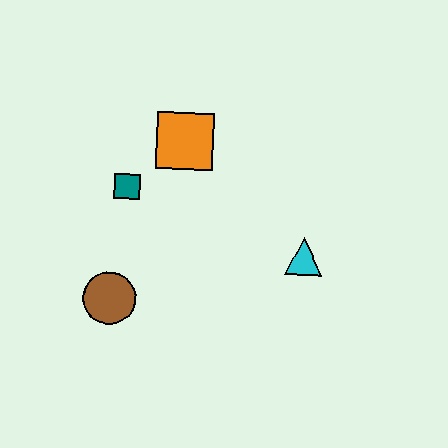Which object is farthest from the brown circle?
The cyan triangle is farthest from the brown circle.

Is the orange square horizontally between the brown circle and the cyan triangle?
Yes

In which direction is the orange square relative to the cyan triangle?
The orange square is to the left of the cyan triangle.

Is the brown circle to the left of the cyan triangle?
Yes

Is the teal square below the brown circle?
No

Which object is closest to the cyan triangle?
The orange square is closest to the cyan triangle.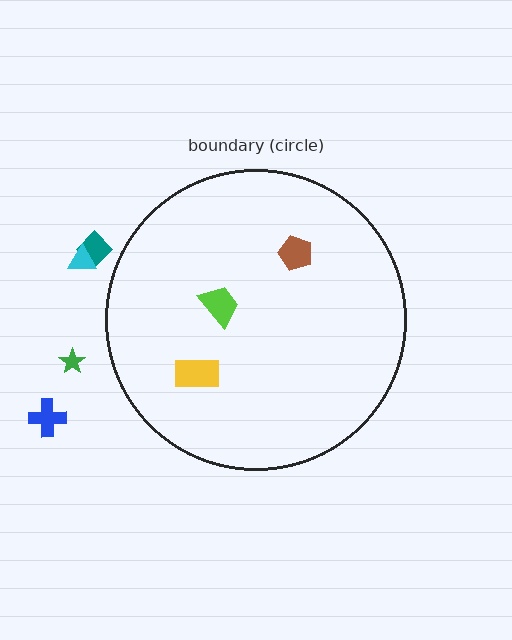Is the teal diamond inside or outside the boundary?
Outside.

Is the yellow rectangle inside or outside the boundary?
Inside.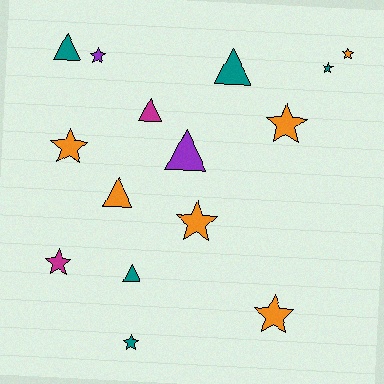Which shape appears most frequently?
Star, with 9 objects.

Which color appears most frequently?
Orange, with 6 objects.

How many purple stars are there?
There is 1 purple star.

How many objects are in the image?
There are 15 objects.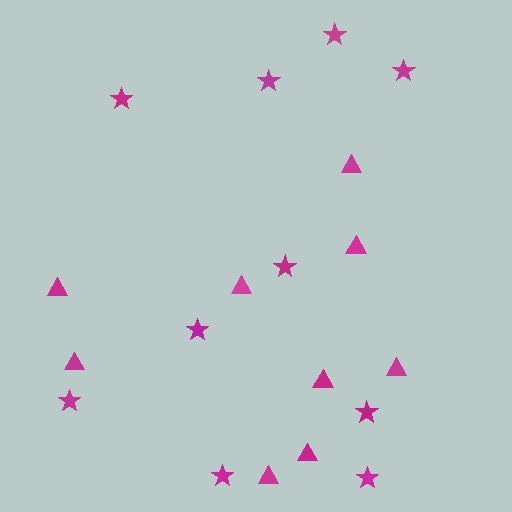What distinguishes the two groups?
There are 2 groups: one group of triangles (9) and one group of stars (10).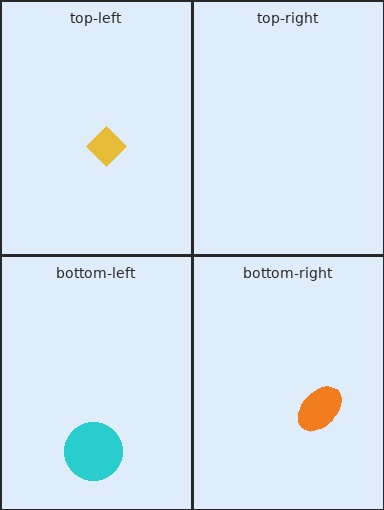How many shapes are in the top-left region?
1.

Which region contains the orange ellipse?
The bottom-right region.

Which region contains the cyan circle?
The bottom-left region.